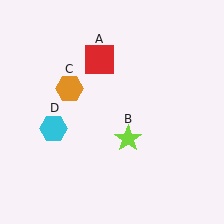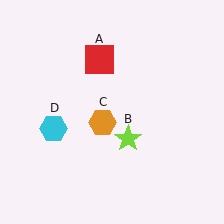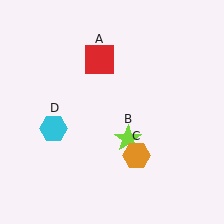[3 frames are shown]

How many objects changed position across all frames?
1 object changed position: orange hexagon (object C).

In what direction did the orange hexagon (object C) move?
The orange hexagon (object C) moved down and to the right.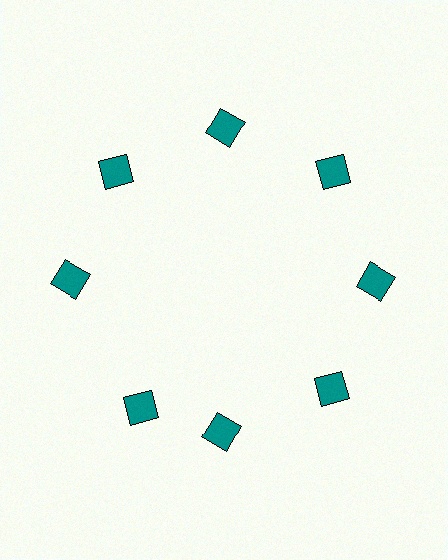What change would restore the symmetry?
The symmetry would be restored by rotating it back into even spacing with its neighbors so that all 8 squares sit at equal angles and equal distance from the center.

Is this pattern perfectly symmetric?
No. The 8 teal squares are arranged in a ring, but one element near the 8 o'clock position is rotated out of alignment along the ring, breaking the 8-fold rotational symmetry.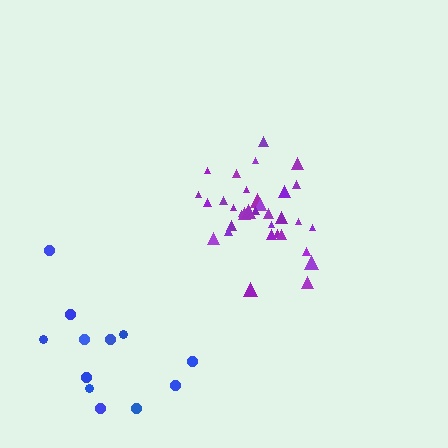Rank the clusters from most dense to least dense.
purple, blue.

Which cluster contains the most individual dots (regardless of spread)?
Purple (33).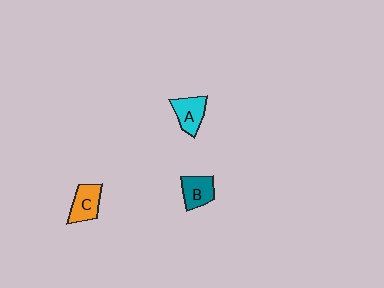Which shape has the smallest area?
Shape B (teal).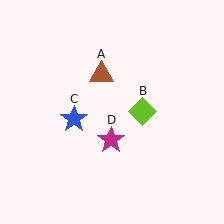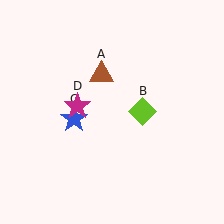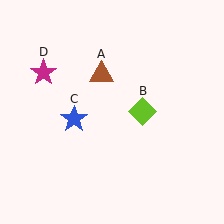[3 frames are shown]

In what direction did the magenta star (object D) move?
The magenta star (object D) moved up and to the left.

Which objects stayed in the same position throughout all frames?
Brown triangle (object A) and lime diamond (object B) and blue star (object C) remained stationary.